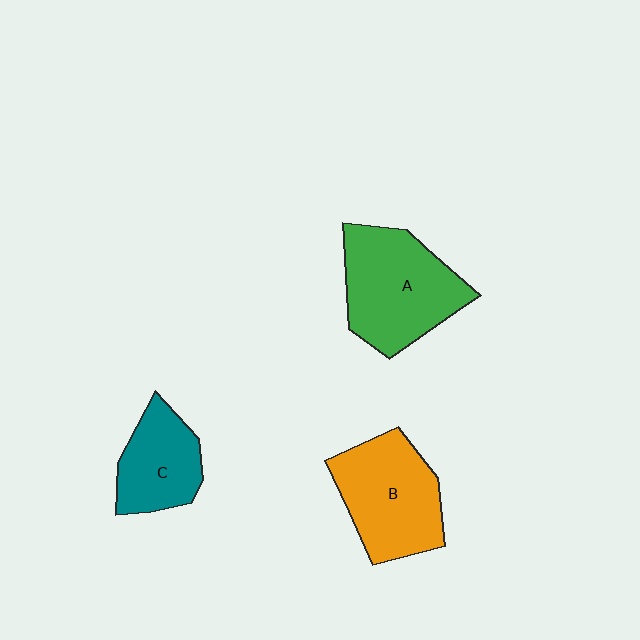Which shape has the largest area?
Shape A (green).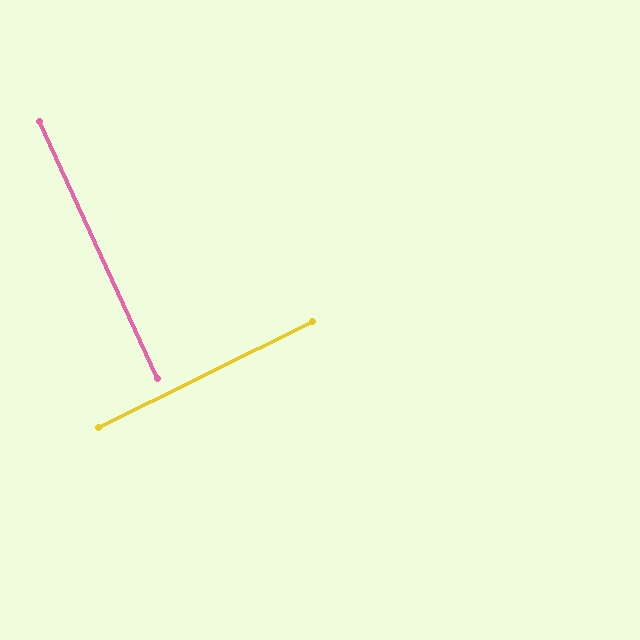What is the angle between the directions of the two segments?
Approximately 89 degrees.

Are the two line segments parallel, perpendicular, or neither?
Perpendicular — they meet at approximately 89°.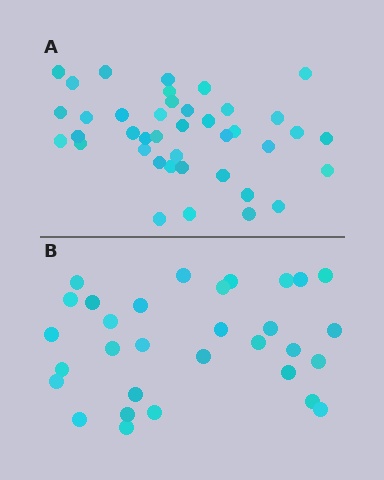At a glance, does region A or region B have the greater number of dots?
Region A (the top region) has more dots.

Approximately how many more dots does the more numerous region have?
Region A has roughly 8 or so more dots than region B.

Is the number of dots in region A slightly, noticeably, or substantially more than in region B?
Region A has noticeably more, but not dramatically so. The ratio is roughly 1.3 to 1.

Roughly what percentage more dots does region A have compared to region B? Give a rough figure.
About 30% more.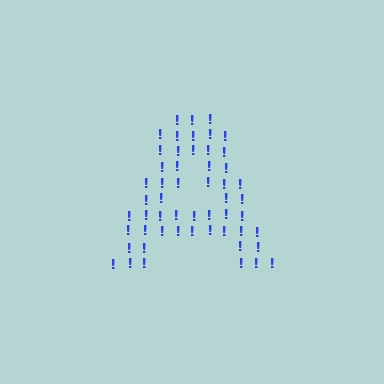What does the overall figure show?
The overall figure shows the letter A.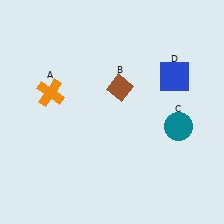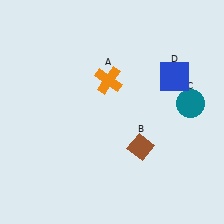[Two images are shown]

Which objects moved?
The objects that moved are: the orange cross (A), the brown diamond (B), the teal circle (C).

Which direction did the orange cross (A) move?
The orange cross (A) moved right.